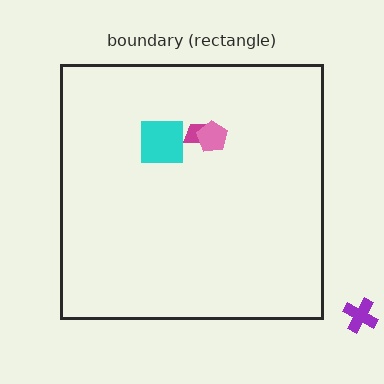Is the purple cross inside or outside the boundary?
Outside.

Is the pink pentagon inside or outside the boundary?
Inside.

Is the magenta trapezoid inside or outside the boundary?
Inside.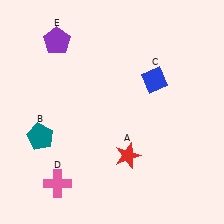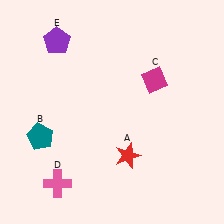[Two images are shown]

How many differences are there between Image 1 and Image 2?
There is 1 difference between the two images.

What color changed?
The diamond (C) changed from blue in Image 1 to magenta in Image 2.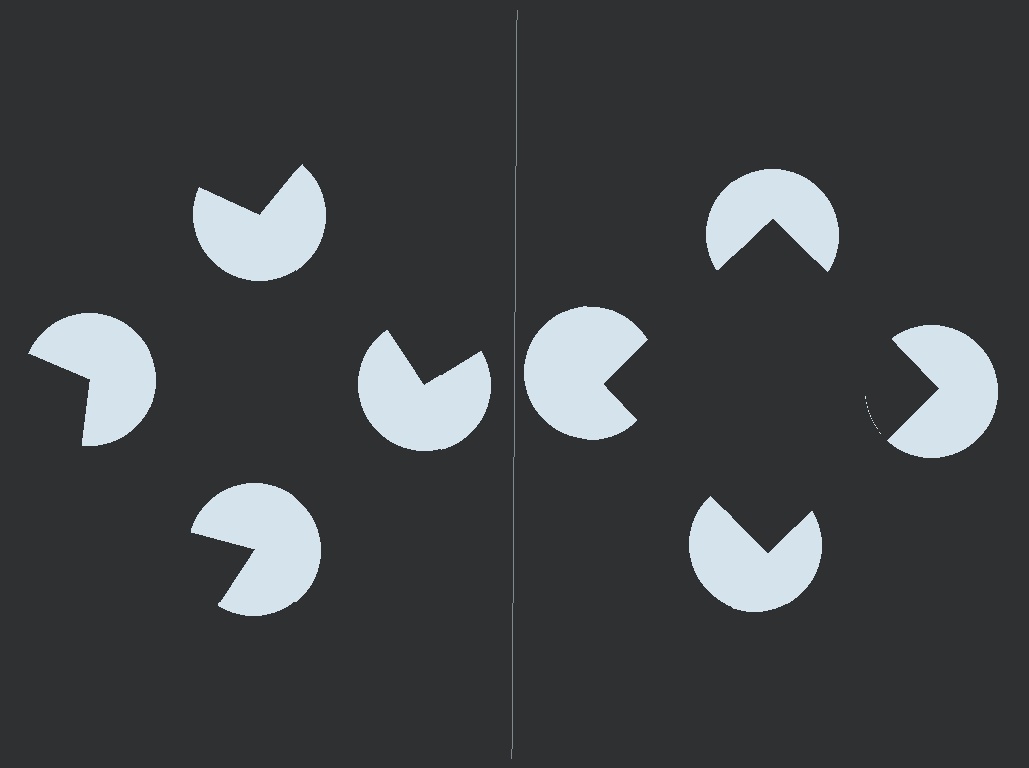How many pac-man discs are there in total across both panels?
8 — 4 on each side.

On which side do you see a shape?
An illusory square appears on the right side. On the left side the wedge cuts are rotated, so no coherent shape forms.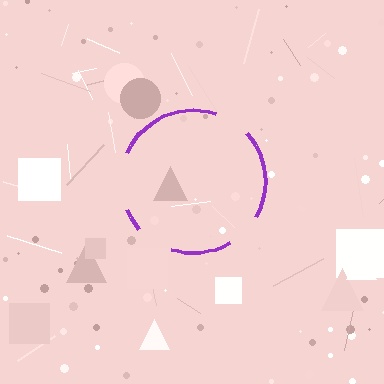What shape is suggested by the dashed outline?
The dashed outline suggests a circle.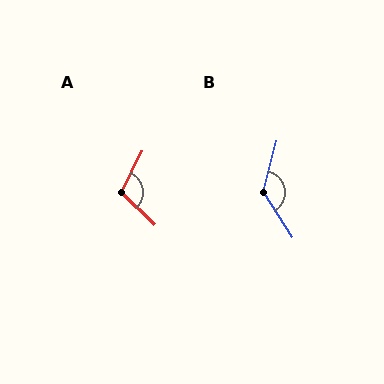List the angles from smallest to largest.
A (109°), B (132°).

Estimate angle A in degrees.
Approximately 109 degrees.